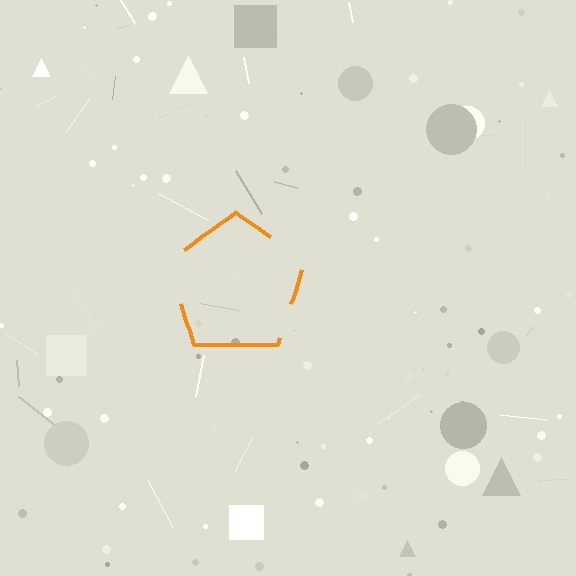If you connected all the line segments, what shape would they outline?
They would outline a pentagon.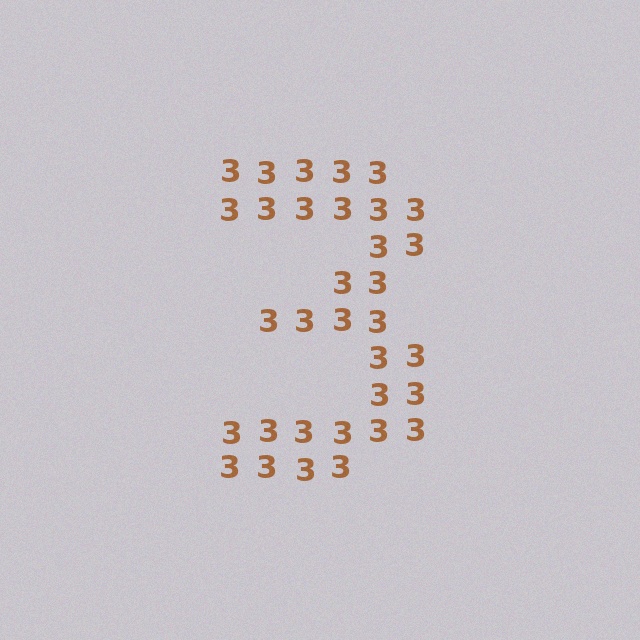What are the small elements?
The small elements are digit 3's.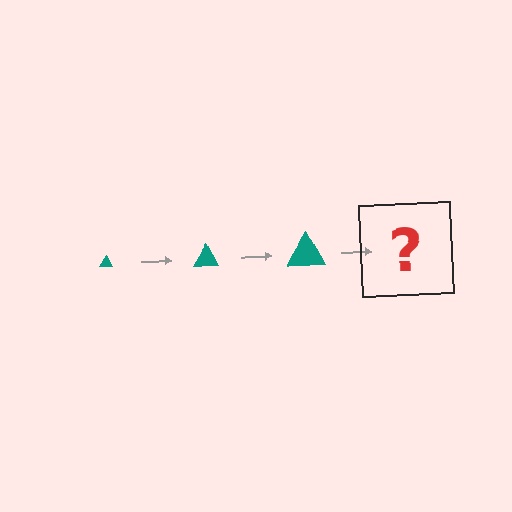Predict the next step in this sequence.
The next step is a teal triangle, larger than the previous one.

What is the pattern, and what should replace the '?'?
The pattern is that the triangle gets progressively larger each step. The '?' should be a teal triangle, larger than the previous one.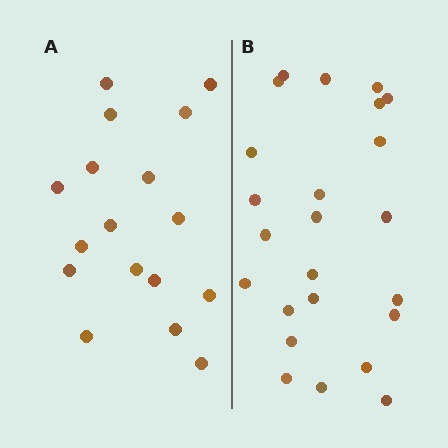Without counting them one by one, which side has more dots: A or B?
Region B (the right region) has more dots.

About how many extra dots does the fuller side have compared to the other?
Region B has roughly 8 or so more dots than region A.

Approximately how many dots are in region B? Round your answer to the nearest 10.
About 20 dots. (The exact count is 24, which rounds to 20.)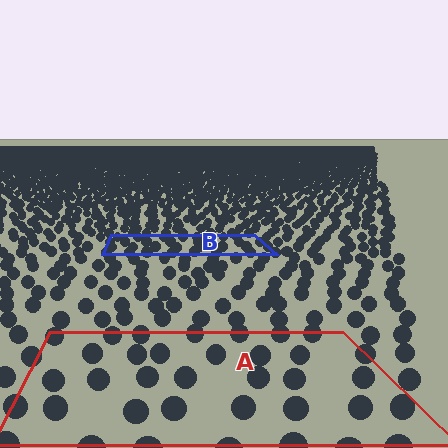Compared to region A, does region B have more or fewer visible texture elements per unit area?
Region B has more texture elements per unit area — they are packed more densely because it is farther away.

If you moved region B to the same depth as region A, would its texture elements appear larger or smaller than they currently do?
They would appear larger. At a closer depth, the same texture elements are projected at a bigger on-screen size.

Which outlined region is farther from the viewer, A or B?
Region B is farther from the viewer — the texture elements inside it appear smaller and more densely packed.